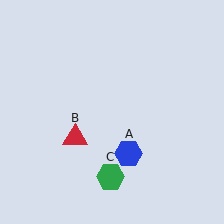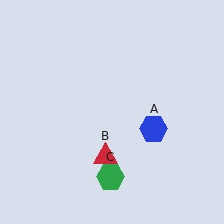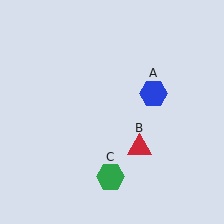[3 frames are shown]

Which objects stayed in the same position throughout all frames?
Green hexagon (object C) remained stationary.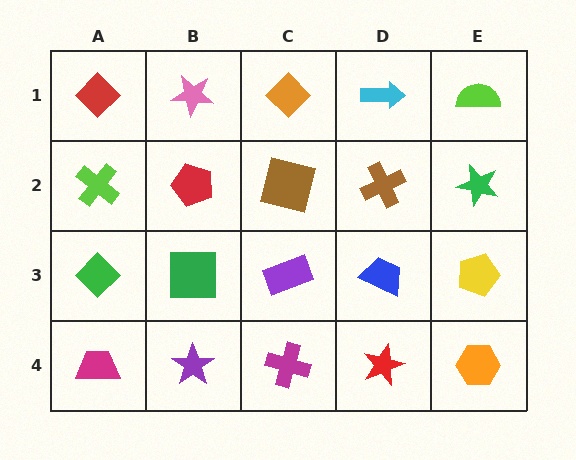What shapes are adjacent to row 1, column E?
A green star (row 2, column E), a cyan arrow (row 1, column D).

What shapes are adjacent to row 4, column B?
A green square (row 3, column B), a magenta trapezoid (row 4, column A), a magenta cross (row 4, column C).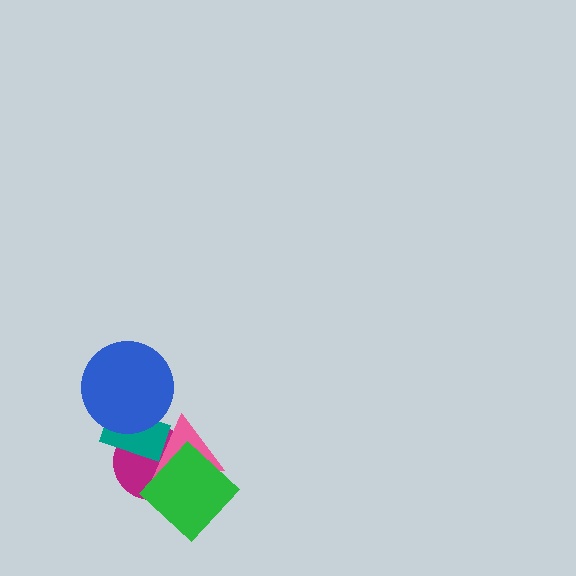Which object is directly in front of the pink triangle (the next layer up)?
The teal rectangle is directly in front of the pink triangle.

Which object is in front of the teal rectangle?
The blue circle is in front of the teal rectangle.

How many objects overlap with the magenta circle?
3 objects overlap with the magenta circle.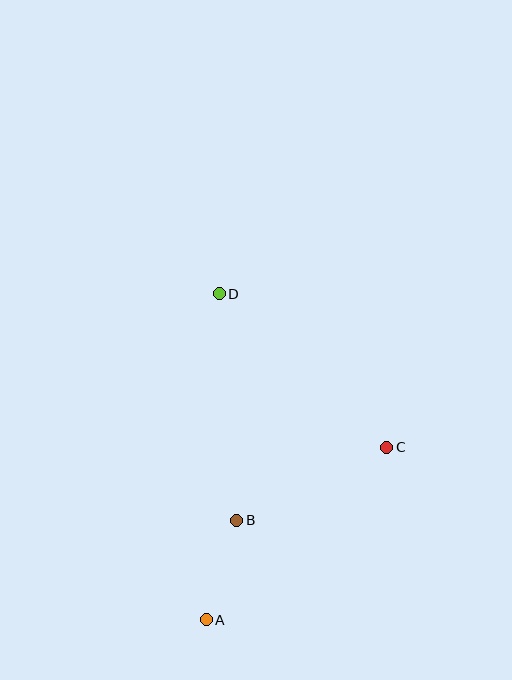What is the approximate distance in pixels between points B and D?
The distance between B and D is approximately 227 pixels.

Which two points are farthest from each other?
Points A and D are farthest from each other.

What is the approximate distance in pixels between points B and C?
The distance between B and C is approximately 167 pixels.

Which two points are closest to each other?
Points A and B are closest to each other.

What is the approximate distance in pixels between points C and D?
The distance between C and D is approximately 227 pixels.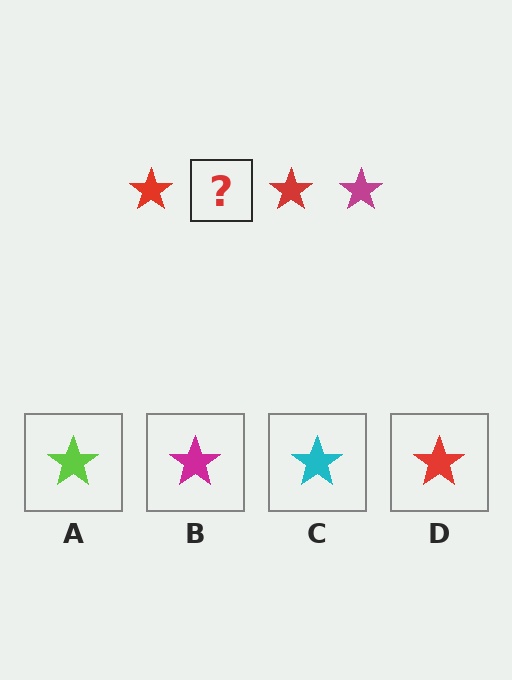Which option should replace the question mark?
Option B.